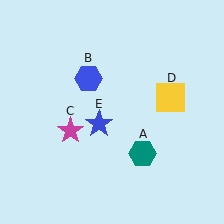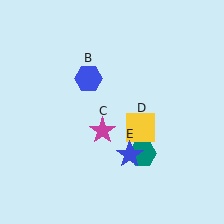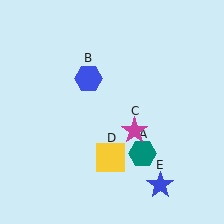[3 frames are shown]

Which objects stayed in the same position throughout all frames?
Teal hexagon (object A) and blue hexagon (object B) remained stationary.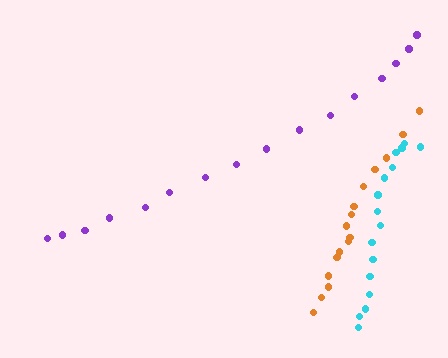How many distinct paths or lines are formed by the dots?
There are 3 distinct paths.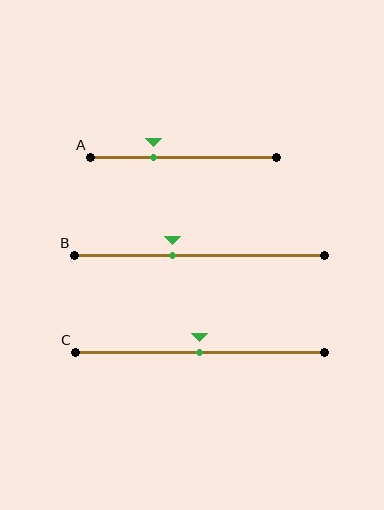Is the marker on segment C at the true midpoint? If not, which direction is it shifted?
Yes, the marker on segment C is at the true midpoint.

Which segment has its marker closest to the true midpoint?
Segment C has its marker closest to the true midpoint.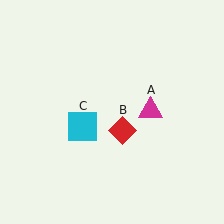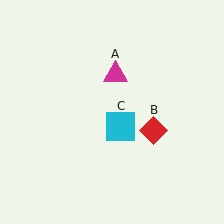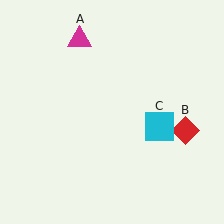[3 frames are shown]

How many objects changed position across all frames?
3 objects changed position: magenta triangle (object A), red diamond (object B), cyan square (object C).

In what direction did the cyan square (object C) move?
The cyan square (object C) moved right.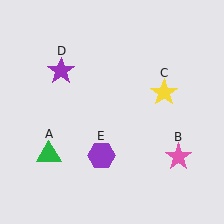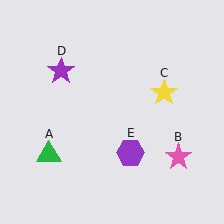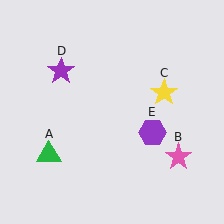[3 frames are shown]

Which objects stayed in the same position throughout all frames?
Green triangle (object A) and pink star (object B) and yellow star (object C) and purple star (object D) remained stationary.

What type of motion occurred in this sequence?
The purple hexagon (object E) rotated counterclockwise around the center of the scene.